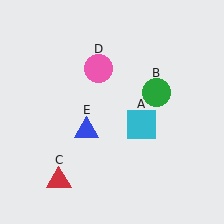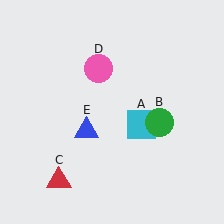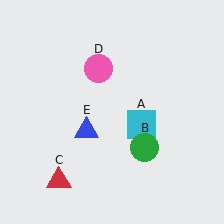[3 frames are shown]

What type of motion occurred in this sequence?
The green circle (object B) rotated clockwise around the center of the scene.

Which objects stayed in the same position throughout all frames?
Cyan square (object A) and red triangle (object C) and pink circle (object D) and blue triangle (object E) remained stationary.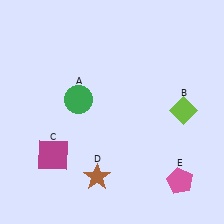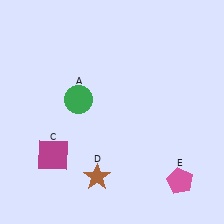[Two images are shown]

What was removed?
The lime diamond (B) was removed in Image 2.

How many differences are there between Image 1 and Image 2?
There is 1 difference between the two images.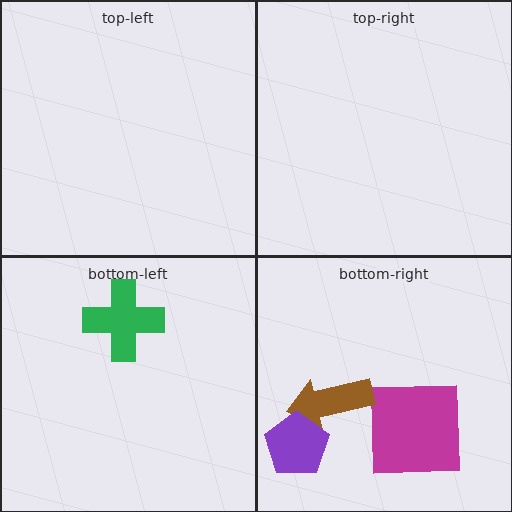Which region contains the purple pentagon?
The bottom-right region.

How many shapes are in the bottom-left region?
1.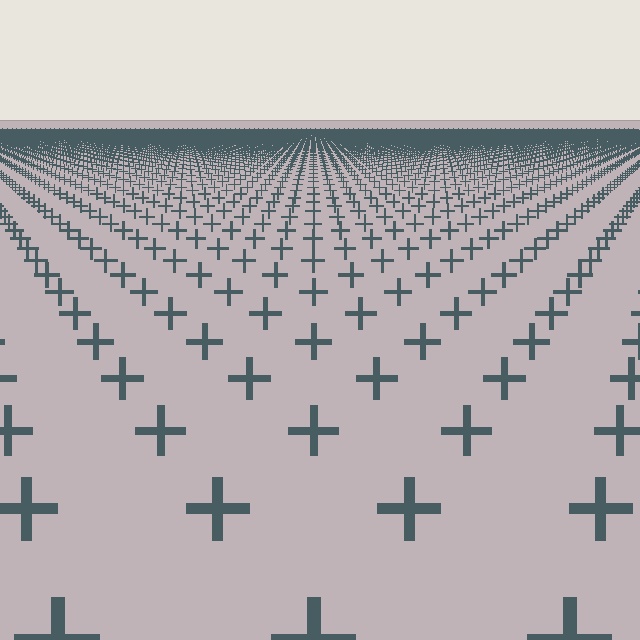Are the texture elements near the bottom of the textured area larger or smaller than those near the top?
Larger. Near the bottom, elements are closer to the viewer and appear at a bigger on-screen size.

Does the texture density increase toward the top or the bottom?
Density increases toward the top.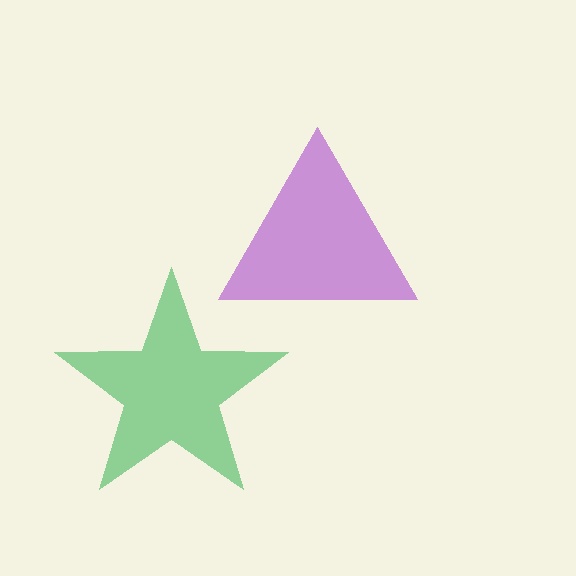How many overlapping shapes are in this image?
There are 2 overlapping shapes in the image.